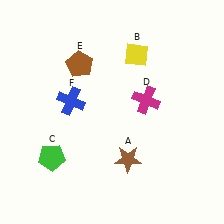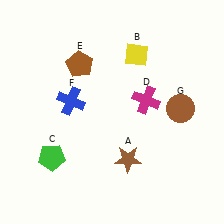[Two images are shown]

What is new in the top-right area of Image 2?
A brown circle (G) was added in the top-right area of Image 2.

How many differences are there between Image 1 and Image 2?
There is 1 difference between the two images.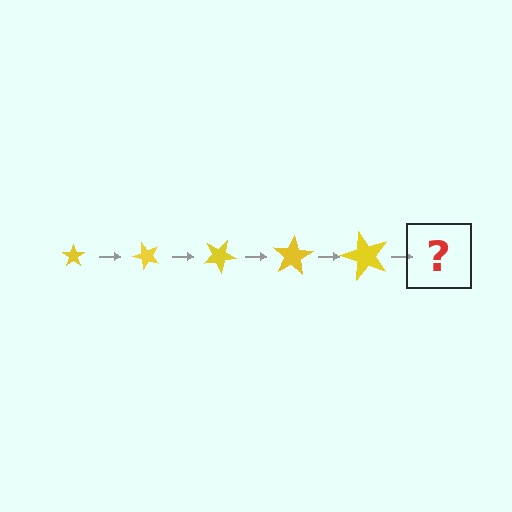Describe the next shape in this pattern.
It should be a star, larger than the previous one and rotated 250 degrees from the start.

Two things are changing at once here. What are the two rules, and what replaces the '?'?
The two rules are that the star grows larger each step and it rotates 50 degrees each step. The '?' should be a star, larger than the previous one and rotated 250 degrees from the start.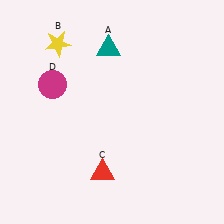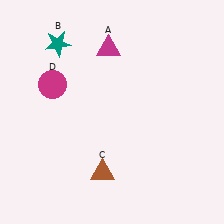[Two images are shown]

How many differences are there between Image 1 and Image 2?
There are 3 differences between the two images.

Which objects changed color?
A changed from teal to magenta. B changed from yellow to teal. C changed from red to brown.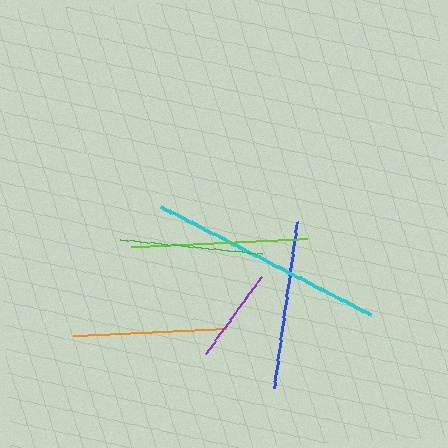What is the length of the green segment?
The green segment is approximately 143 pixels long.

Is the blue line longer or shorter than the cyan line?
The cyan line is longer than the blue line.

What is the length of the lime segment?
The lime segment is approximately 176 pixels long.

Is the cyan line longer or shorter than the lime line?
The cyan line is longer than the lime line.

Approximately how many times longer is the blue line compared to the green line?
The blue line is approximately 1.2 times the length of the green line.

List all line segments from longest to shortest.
From longest to shortest: cyan, lime, blue, orange, green, purple.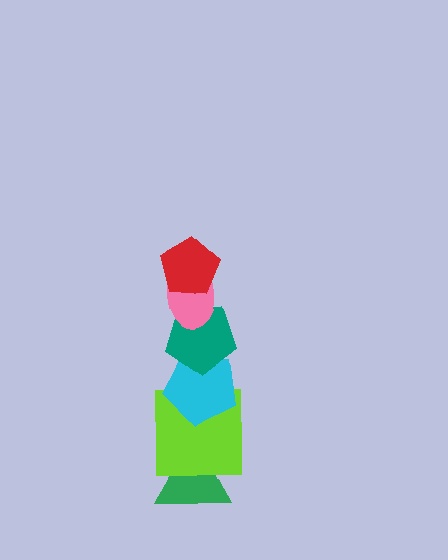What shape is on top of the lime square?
The cyan pentagon is on top of the lime square.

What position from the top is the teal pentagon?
The teal pentagon is 3rd from the top.